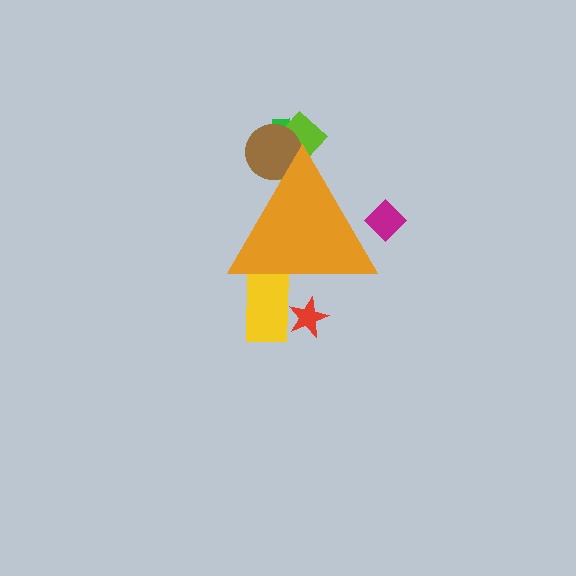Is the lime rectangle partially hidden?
Yes, the lime rectangle is partially hidden behind the orange triangle.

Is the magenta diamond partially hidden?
Yes, the magenta diamond is partially hidden behind the orange triangle.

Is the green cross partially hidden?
Yes, the green cross is partially hidden behind the orange triangle.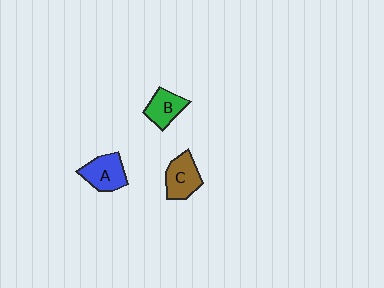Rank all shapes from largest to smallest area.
From largest to smallest: A (blue), C (brown), B (green).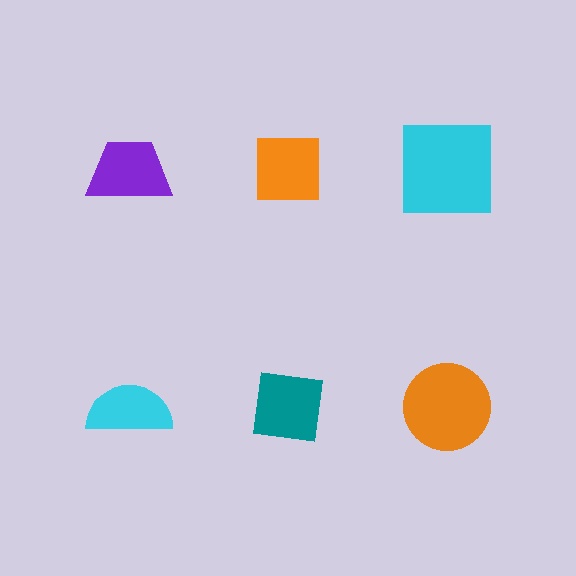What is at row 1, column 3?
A cyan square.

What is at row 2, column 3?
An orange circle.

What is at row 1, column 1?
A purple trapezoid.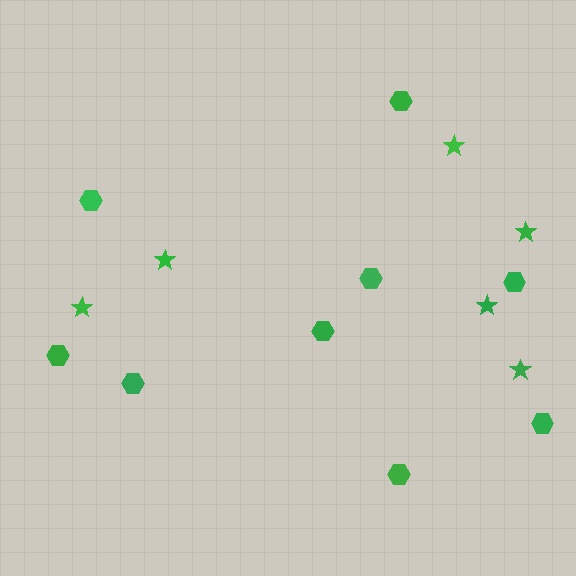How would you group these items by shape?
There are 2 groups: one group of stars (6) and one group of hexagons (9).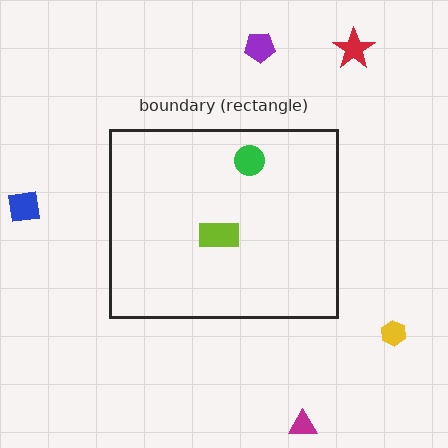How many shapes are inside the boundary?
2 inside, 5 outside.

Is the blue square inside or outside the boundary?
Outside.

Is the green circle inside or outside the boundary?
Inside.